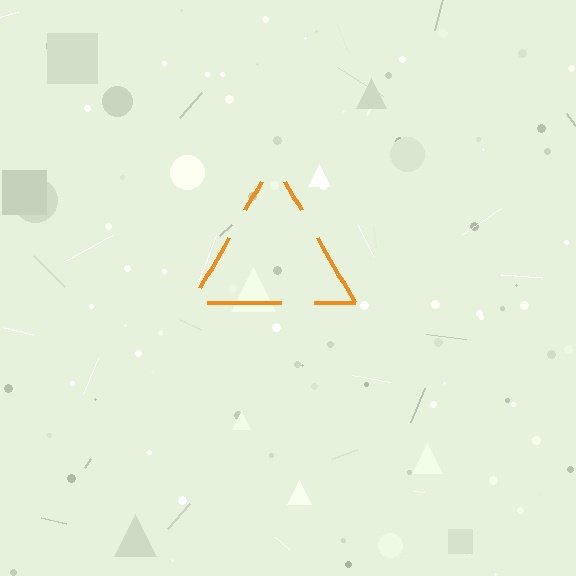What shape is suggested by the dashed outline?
The dashed outline suggests a triangle.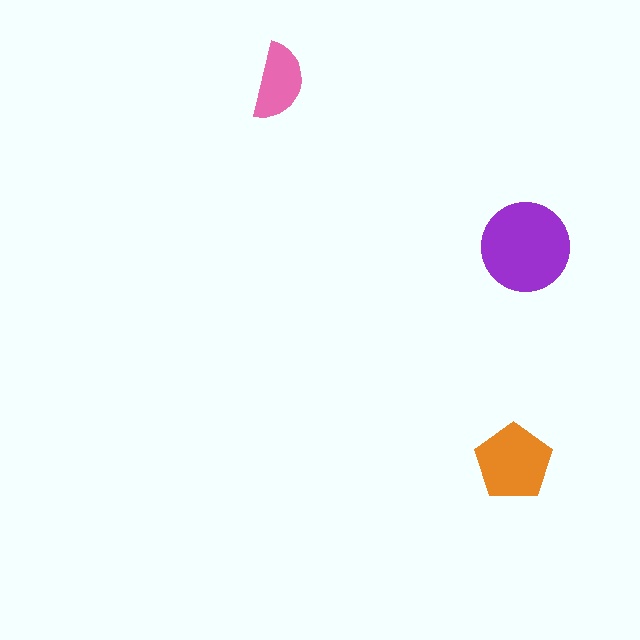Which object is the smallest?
The pink semicircle.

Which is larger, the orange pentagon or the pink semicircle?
The orange pentagon.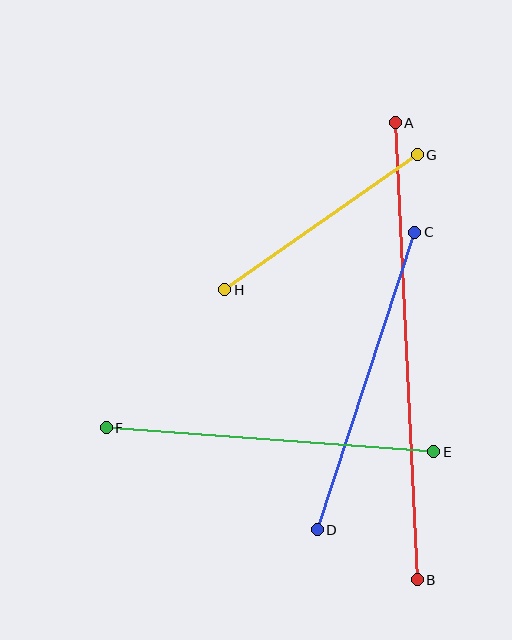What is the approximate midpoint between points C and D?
The midpoint is at approximately (366, 381) pixels.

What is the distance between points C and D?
The distance is approximately 313 pixels.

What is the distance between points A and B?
The distance is approximately 457 pixels.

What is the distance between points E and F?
The distance is approximately 328 pixels.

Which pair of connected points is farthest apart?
Points A and B are farthest apart.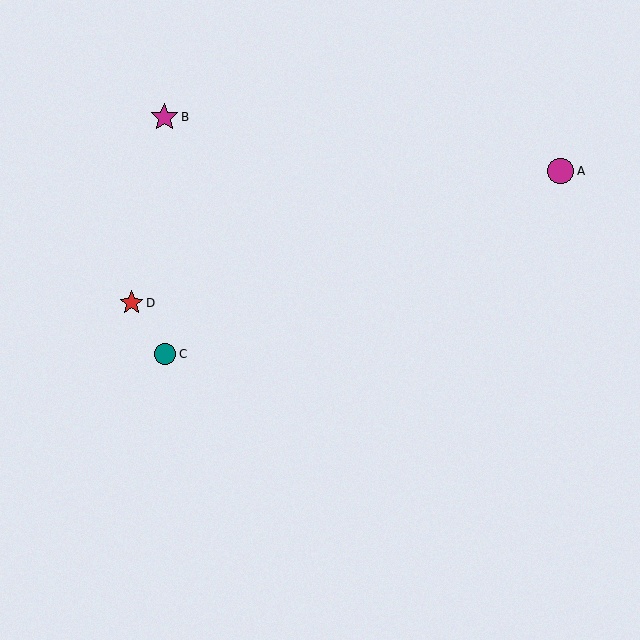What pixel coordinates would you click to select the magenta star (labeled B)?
Click at (164, 117) to select the magenta star B.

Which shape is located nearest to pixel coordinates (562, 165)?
The magenta circle (labeled A) at (561, 171) is nearest to that location.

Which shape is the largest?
The magenta star (labeled B) is the largest.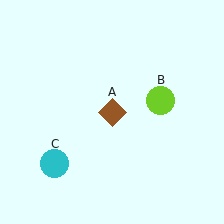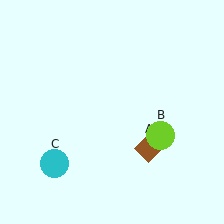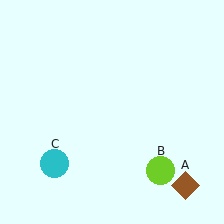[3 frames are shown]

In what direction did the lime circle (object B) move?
The lime circle (object B) moved down.